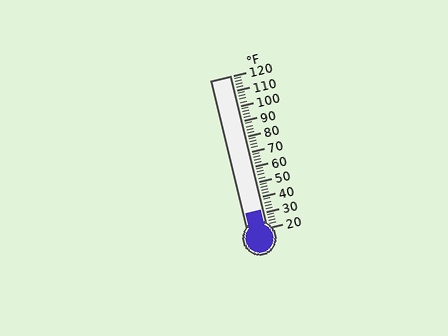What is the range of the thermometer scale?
The thermometer scale ranges from 20°F to 120°F.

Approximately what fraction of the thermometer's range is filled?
The thermometer is filled to approximately 10% of its range.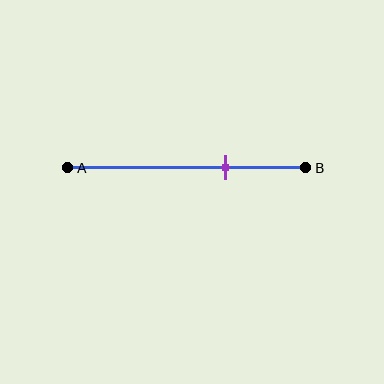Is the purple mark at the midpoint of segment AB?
No, the mark is at about 65% from A, not at the 50% midpoint.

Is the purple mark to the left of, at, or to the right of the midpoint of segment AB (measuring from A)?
The purple mark is to the right of the midpoint of segment AB.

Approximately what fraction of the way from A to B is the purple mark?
The purple mark is approximately 65% of the way from A to B.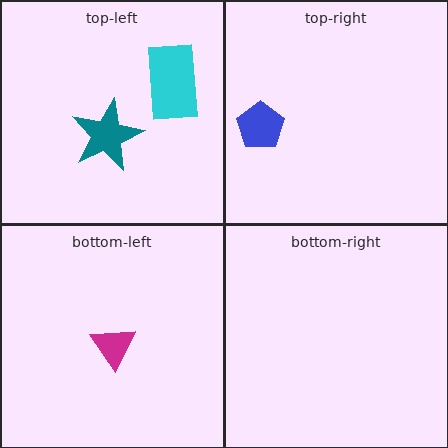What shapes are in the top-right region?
The blue pentagon.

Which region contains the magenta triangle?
The bottom-left region.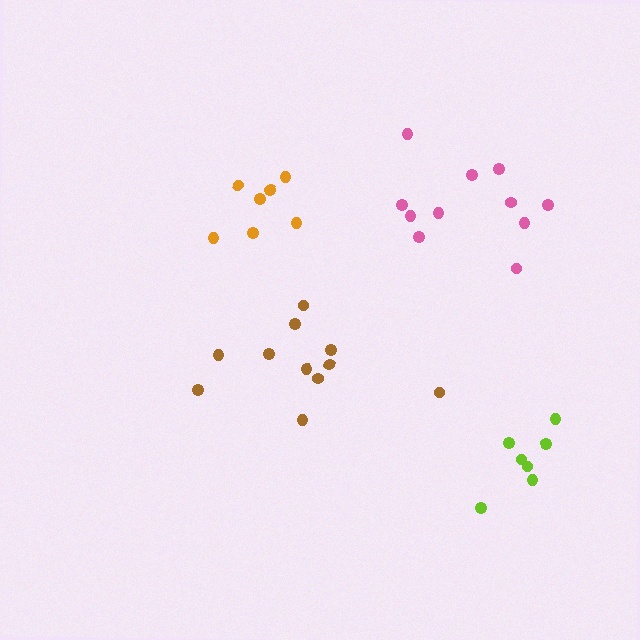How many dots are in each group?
Group 1: 7 dots, Group 2: 11 dots, Group 3: 11 dots, Group 4: 7 dots (36 total).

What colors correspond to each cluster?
The clusters are colored: orange, pink, brown, lime.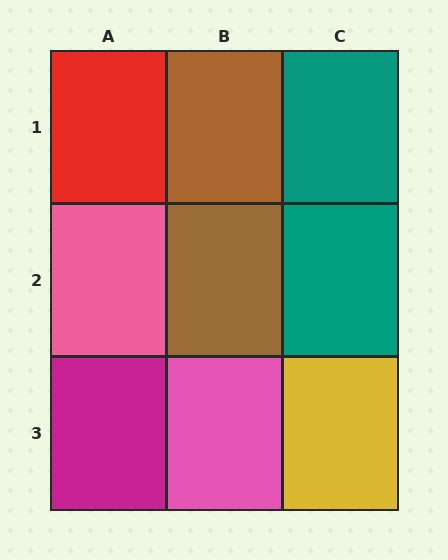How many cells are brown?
2 cells are brown.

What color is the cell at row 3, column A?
Magenta.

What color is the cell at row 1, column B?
Brown.